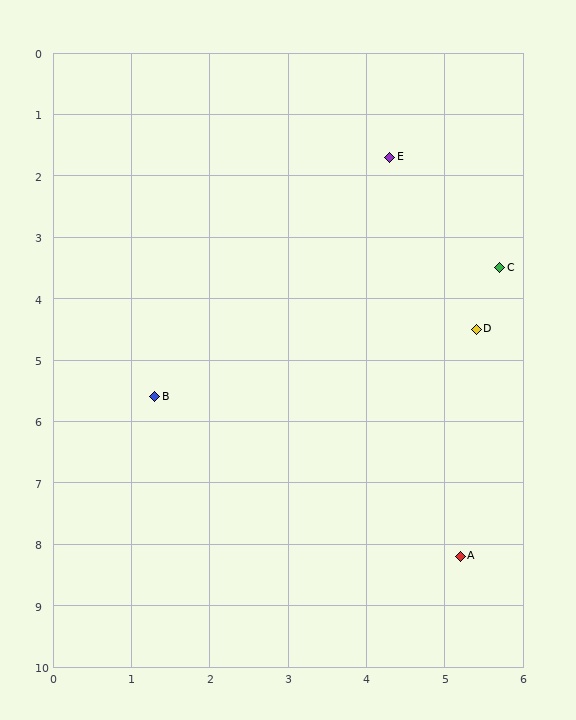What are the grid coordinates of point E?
Point E is at approximately (4.3, 1.7).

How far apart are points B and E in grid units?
Points B and E are about 4.9 grid units apart.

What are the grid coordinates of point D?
Point D is at approximately (5.4, 4.5).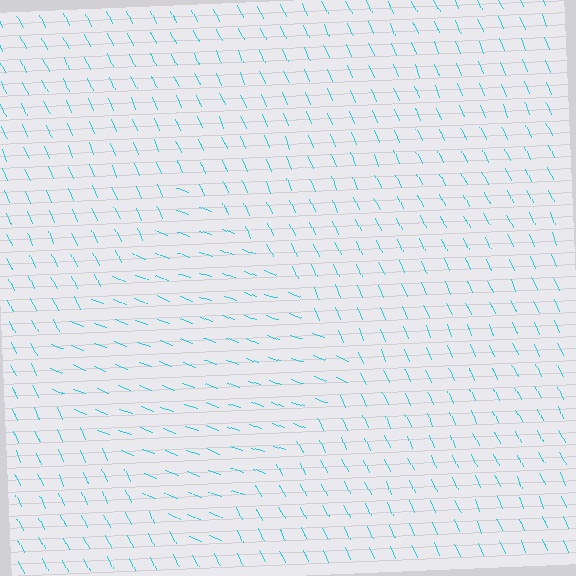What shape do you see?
I see a diamond.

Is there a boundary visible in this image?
Yes, there is a texture boundary formed by a change in line orientation.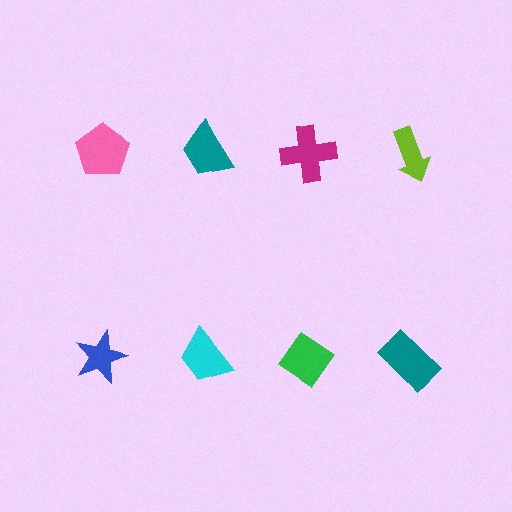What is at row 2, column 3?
A green diamond.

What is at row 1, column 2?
A teal trapezoid.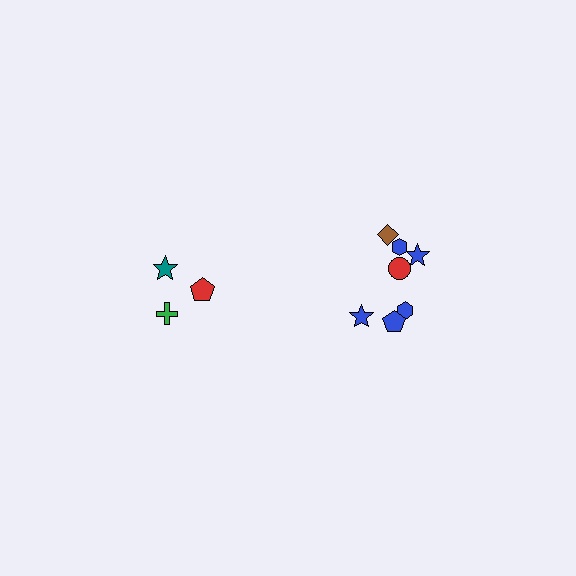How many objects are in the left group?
There are 3 objects.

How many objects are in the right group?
There are 7 objects.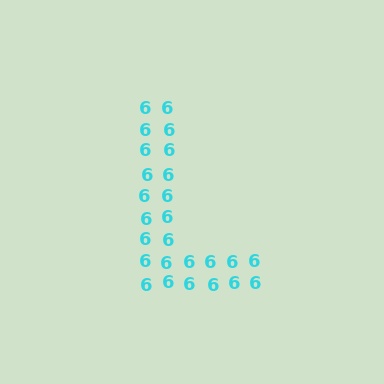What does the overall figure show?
The overall figure shows the letter L.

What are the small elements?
The small elements are digit 6's.